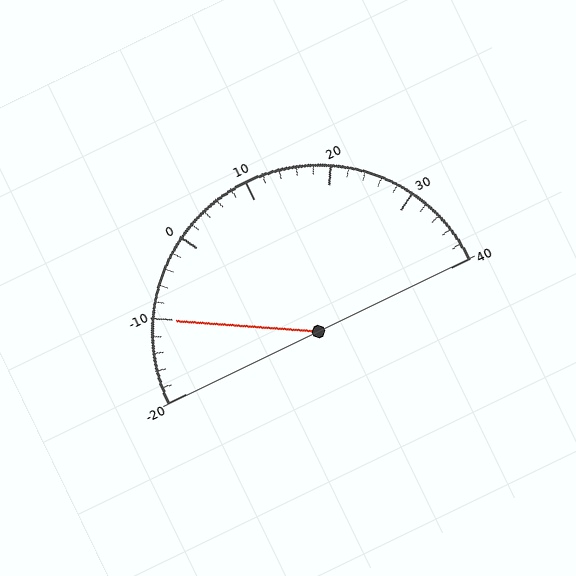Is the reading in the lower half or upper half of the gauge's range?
The reading is in the lower half of the range (-20 to 40).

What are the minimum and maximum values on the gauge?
The gauge ranges from -20 to 40.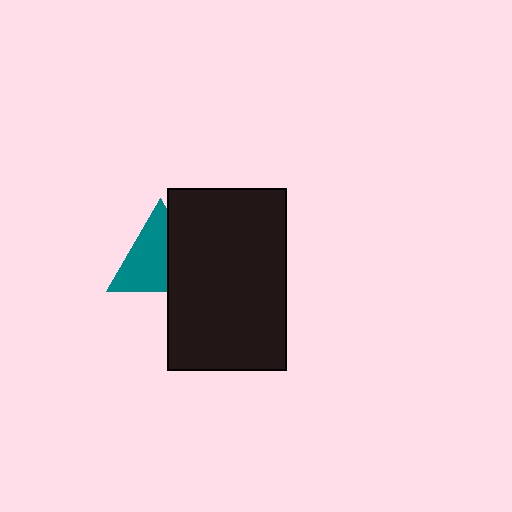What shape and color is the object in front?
The object in front is a black rectangle.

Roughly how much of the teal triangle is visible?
About half of it is visible (roughly 63%).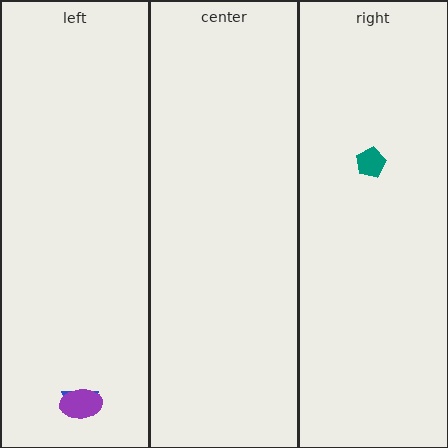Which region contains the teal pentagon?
The right region.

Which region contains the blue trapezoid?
The left region.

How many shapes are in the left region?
2.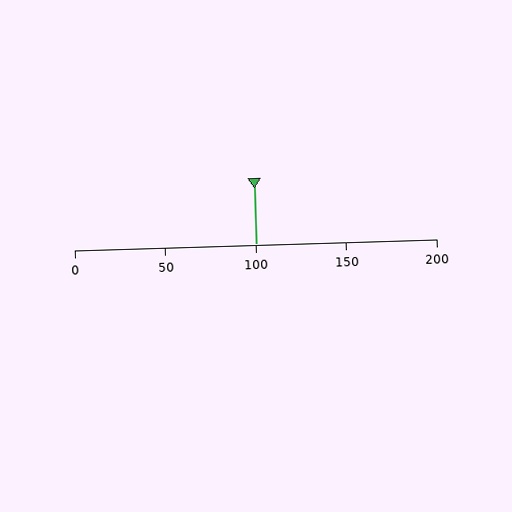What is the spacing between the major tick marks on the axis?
The major ticks are spaced 50 apart.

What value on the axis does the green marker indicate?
The marker indicates approximately 100.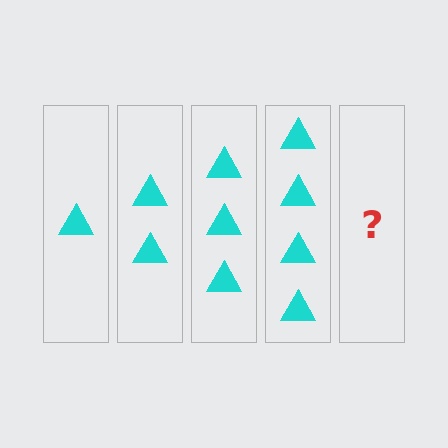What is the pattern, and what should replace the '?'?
The pattern is that each step adds one more triangle. The '?' should be 5 triangles.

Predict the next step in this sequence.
The next step is 5 triangles.